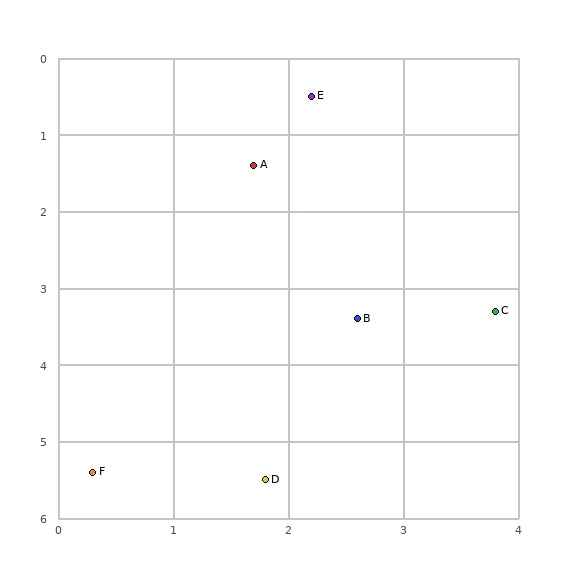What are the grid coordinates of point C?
Point C is at approximately (3.8, 3.3).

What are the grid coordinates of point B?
Point B is at approximately (2.6, 3.4).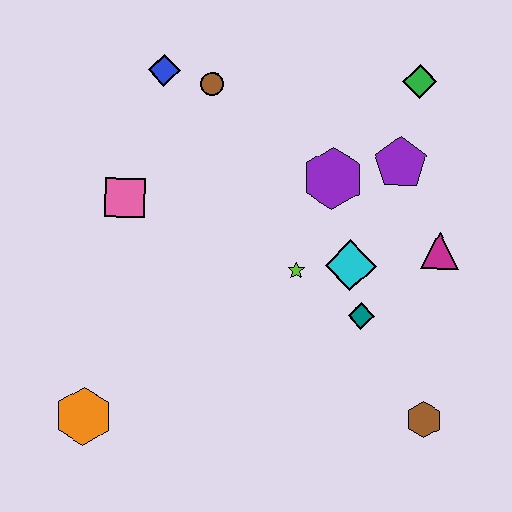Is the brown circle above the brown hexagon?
Yes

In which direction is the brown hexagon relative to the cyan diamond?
The brown hexagon is below the cyan diamond.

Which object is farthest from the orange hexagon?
The green diamond is farthest from the orange hexagon.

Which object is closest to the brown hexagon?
The teal diamond is closest to the brown hexagon.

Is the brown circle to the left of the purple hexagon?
Yes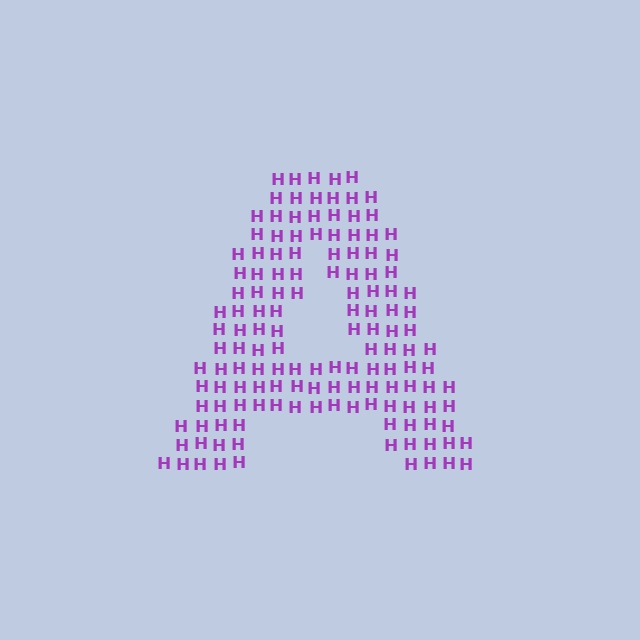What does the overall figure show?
The overall figure shows the letter A.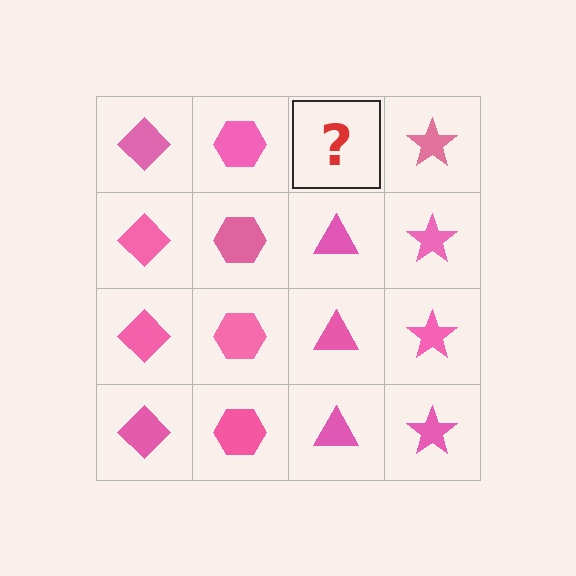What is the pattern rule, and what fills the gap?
The rule is that each column has a consistent shape. The gap should be filled with a pink triangle.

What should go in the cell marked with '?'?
The missing cell should contain a pink triangle.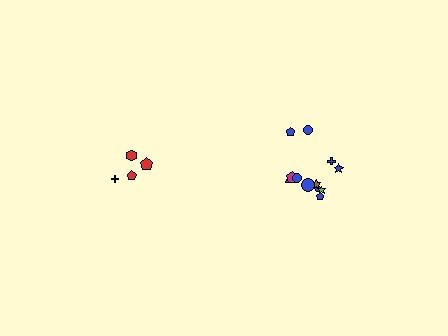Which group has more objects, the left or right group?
The right group.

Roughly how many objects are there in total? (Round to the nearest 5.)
Roughly 15 objects in total.